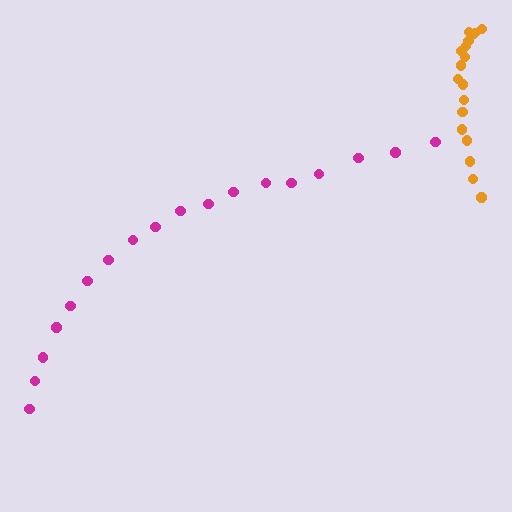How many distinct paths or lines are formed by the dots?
There are 2 distinct paths.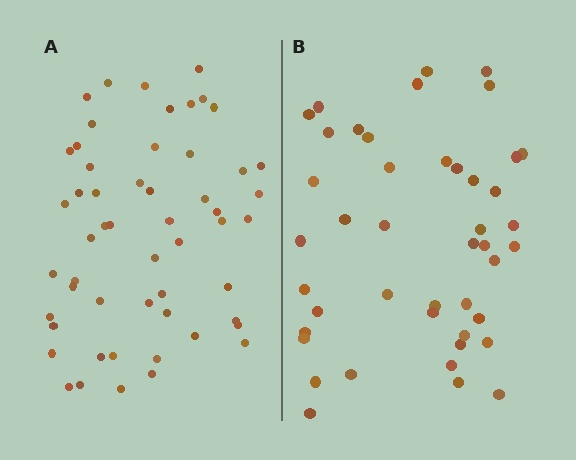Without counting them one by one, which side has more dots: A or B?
Region A (the left region) has more dots.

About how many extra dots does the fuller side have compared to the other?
Region A has roughly 10 or so more dots than region B.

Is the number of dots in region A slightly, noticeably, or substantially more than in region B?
Region A has only slightly more — the two regions are fairly close. The ratio is roughly 1.2 to 1.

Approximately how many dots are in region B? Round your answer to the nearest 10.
About 40 dots. (The exact count is 44, which rounds to 40.)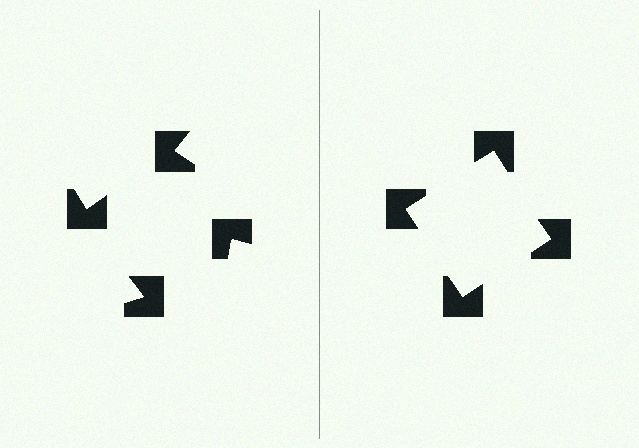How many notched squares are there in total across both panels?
8 — 4 on each side.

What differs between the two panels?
The notched squares are positioned identically on both sides; only the wedge orientations differ. On the right they align to a square; on the left they are misaligned.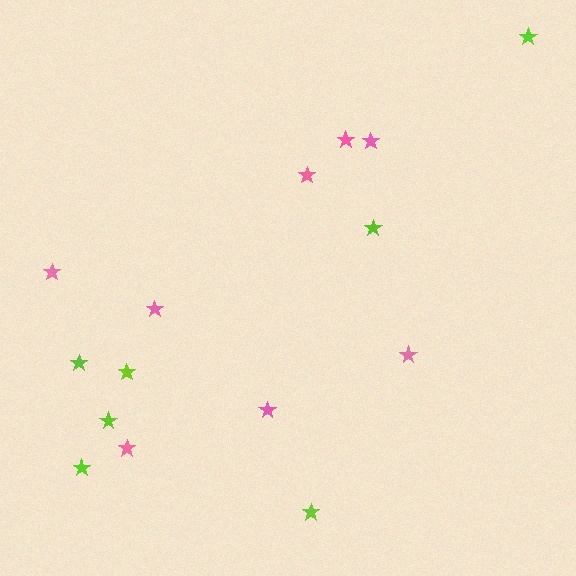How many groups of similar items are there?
There are 2 groups: one group of pink stars (8) and one group of lime stars (7).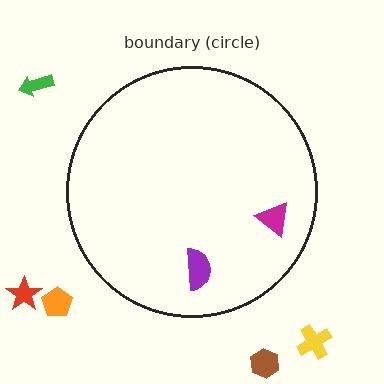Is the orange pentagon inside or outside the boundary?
Outside.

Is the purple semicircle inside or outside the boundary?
Inside.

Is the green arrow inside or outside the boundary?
Outside.